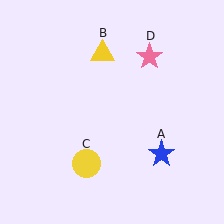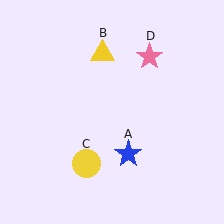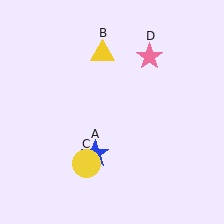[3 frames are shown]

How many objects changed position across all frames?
1 object changed position: blue star (object A).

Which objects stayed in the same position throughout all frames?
Yellow triangle (object B) and yellow circle (object C) and pink star (object D) remained stationary.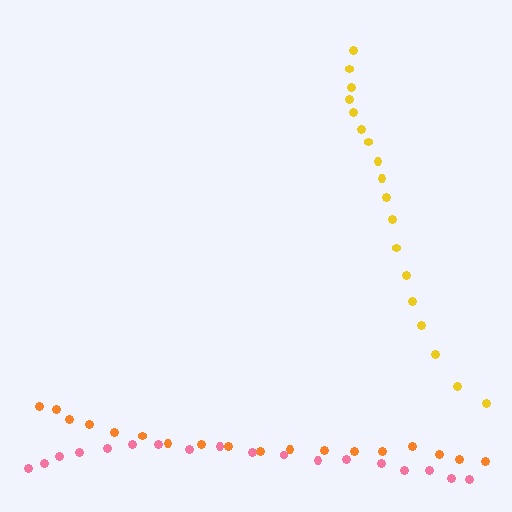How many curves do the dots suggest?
There are 3 distinct paths.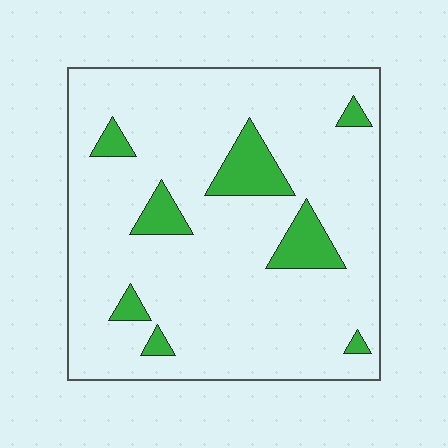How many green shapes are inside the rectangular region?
8.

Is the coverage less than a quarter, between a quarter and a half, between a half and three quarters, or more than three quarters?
Less than a quarter.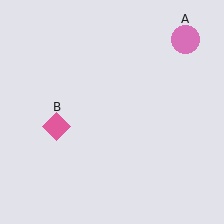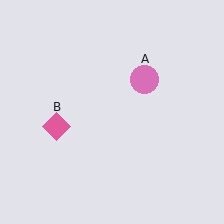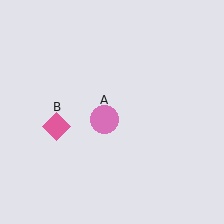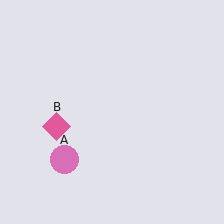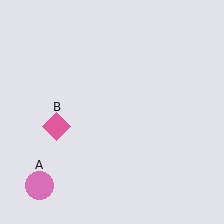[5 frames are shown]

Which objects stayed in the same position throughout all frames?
Pink diamond (object B) remained stationary.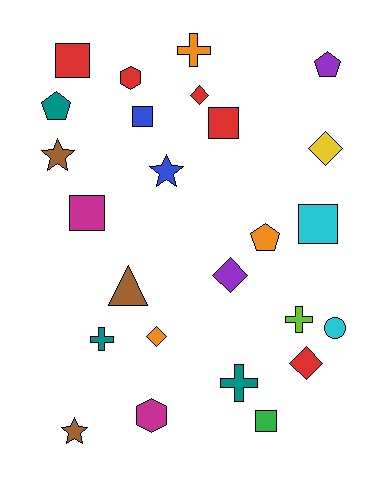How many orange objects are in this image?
There are 3 orange objects.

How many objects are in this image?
There are 25 objects.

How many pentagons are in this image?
There are 3 pentagons.